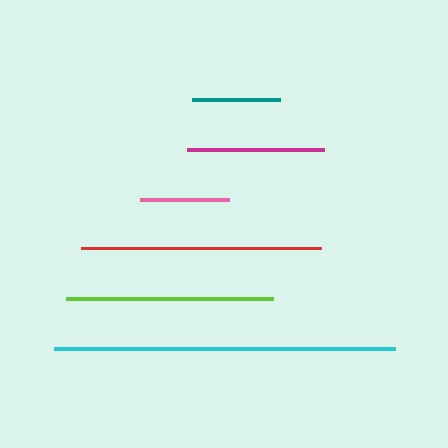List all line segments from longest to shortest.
From longest to shortest: cyan, red, lime, magenta, pink, teal.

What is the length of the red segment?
The red segment is approximately 240 pixels long.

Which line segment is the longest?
The cyan line is the longest at approximately 341 pixels.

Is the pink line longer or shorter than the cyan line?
The cyan line is longer than the pink line.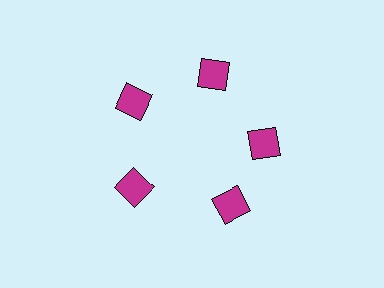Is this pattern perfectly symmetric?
No. The 5 magenta squares are arranged in a ring, but one element near the 5 o'clock position is rotated out of alignment along the ring, breaking the 5-fold rotational symmetry.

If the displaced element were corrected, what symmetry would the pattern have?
It would have 5-fold rotational symmetry — the pattern would map onto itself every 72 degrees.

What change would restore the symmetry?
The symmetry would be restored by rotating it back into even spacing with its neighbors so that all 5 squares sit at equal angles and equal distance from the center.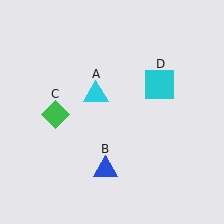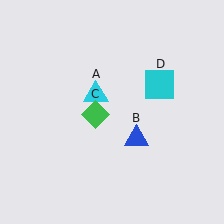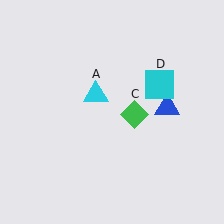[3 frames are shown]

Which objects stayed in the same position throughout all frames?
Cyan triangle (object A) and cyan square (object D) remained stationary.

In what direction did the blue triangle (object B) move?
The blue triangle (object B) moved up and to the right.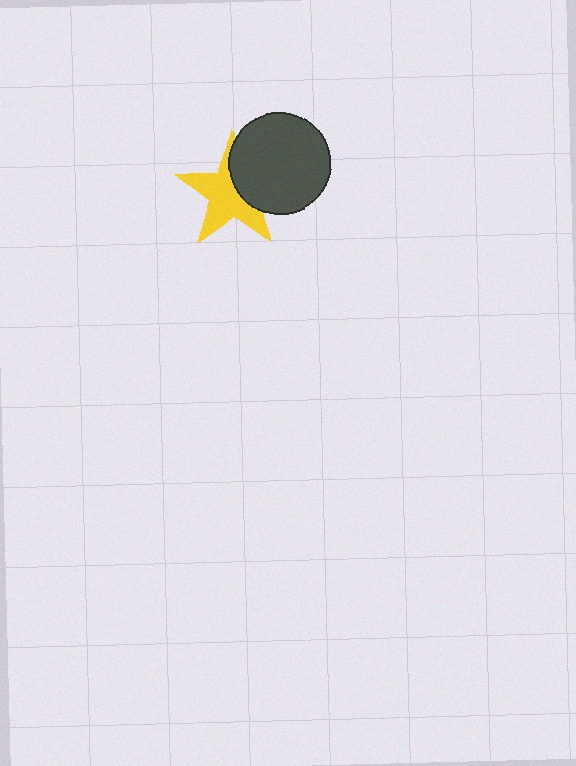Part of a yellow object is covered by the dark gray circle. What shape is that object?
It is a star.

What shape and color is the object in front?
The object in front is a dark gray circle.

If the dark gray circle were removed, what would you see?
You would see the complete yellow star.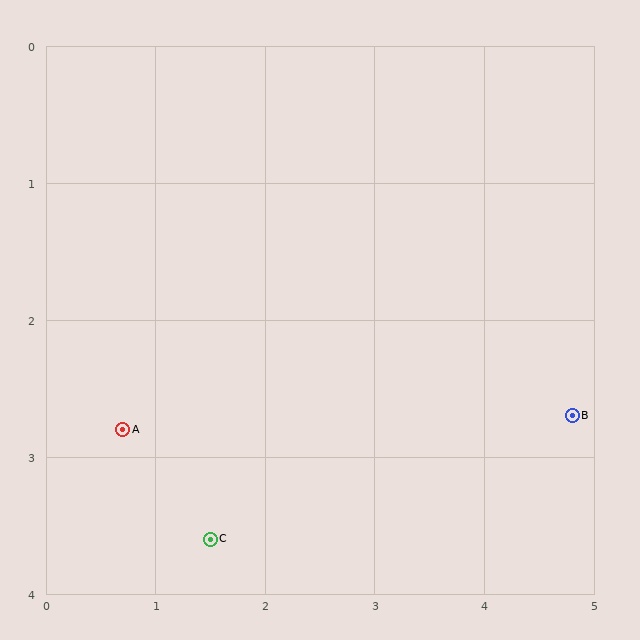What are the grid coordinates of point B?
Point B is at approximately (4.8, 2.7).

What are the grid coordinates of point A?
Point A is at approximately (0.7, 2.8).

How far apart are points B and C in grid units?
Points B and C are about 3.4 grid units apart.